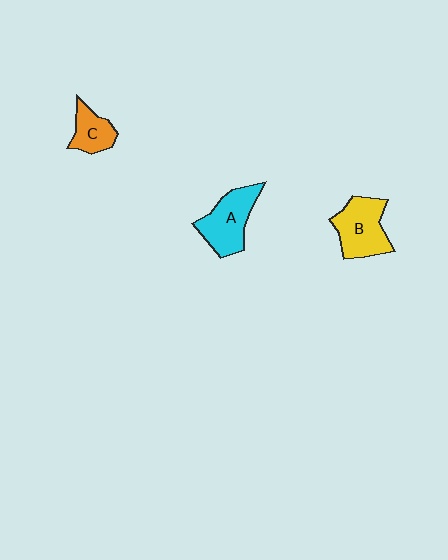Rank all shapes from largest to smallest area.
From largest to smallest: B (yellow), A (cyan), C (orange).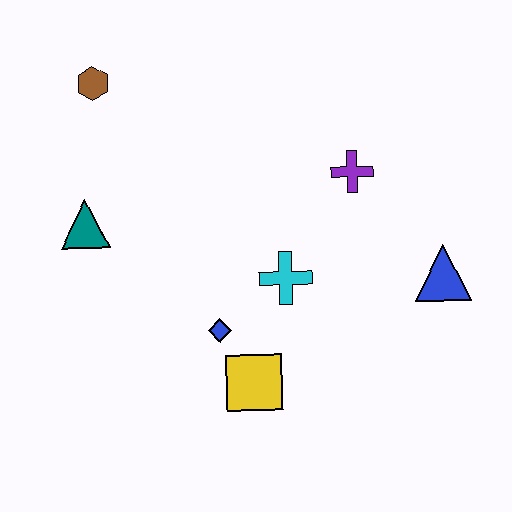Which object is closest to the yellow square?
The blue diamond is closest to the yellow square.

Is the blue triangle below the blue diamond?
No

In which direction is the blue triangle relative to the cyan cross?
The blue triangle is to the right of the cyan cross.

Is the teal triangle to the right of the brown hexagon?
No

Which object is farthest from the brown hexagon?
The blue triangle is farthest from the brown hexagon.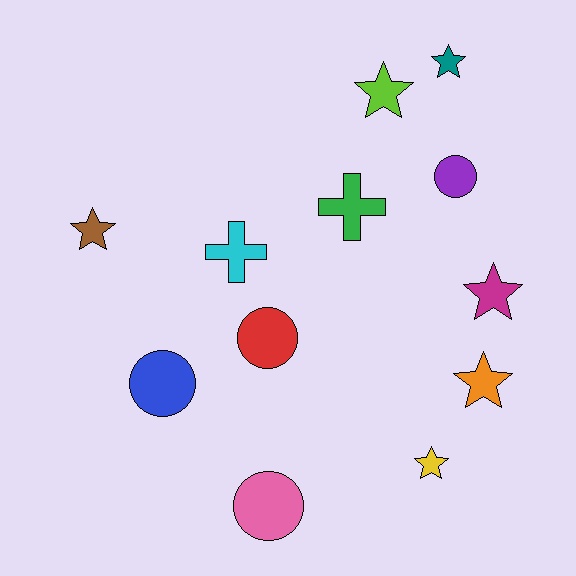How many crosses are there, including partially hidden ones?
There are 2 crosses.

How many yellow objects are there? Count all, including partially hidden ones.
There is 1 yellow object.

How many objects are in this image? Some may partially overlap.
There are 12 objects.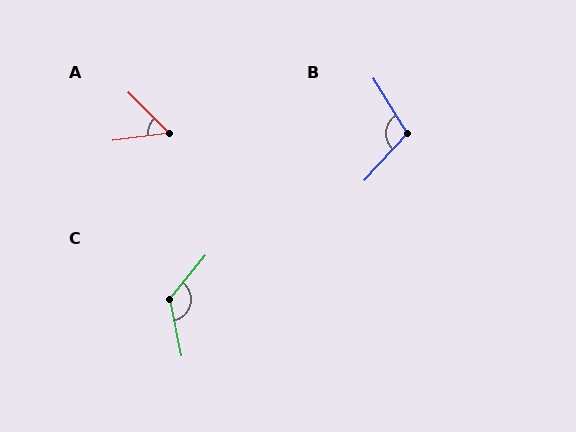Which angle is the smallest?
A, at approximately 52 degrees.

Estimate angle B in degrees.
Approximately 106 degrees.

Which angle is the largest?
C, at approximately 128 degrees.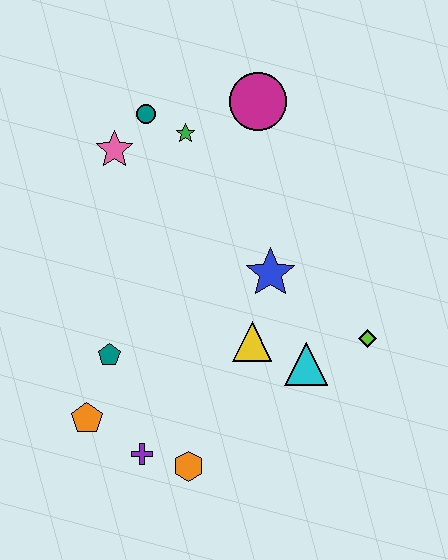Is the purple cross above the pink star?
No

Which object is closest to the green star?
The teal circle is closest to the green star.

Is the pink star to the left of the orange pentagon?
No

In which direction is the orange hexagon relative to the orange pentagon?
The orange hexagon is to the right of the orange pentagon.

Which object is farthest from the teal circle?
The orange hexagon is farthest from the teal circle.